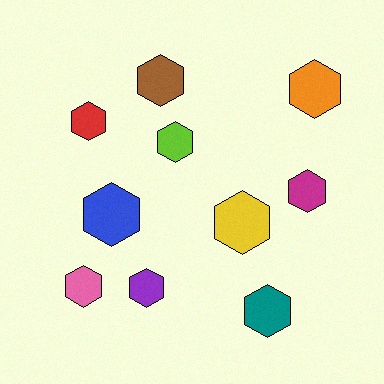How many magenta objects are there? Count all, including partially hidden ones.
There is 1 magenta object.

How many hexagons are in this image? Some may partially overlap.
There are 10 hexagons.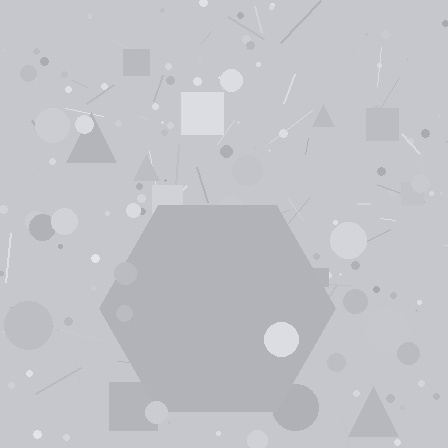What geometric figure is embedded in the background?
A hexagon is embedded in the background.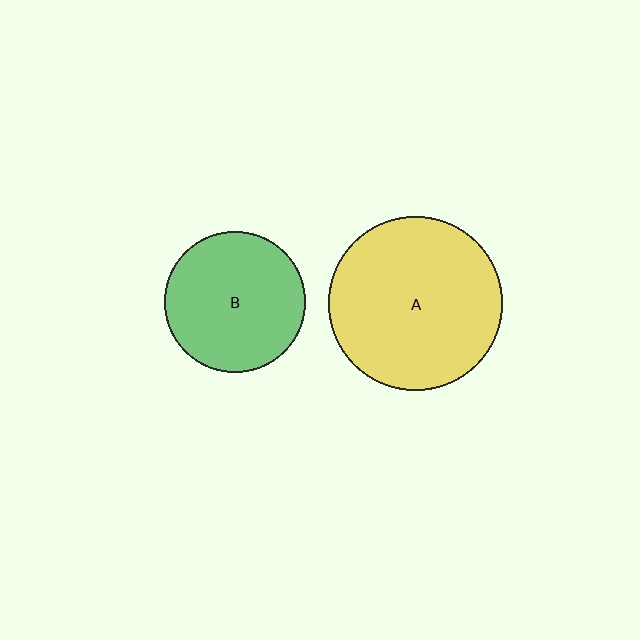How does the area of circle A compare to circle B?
Approximately 1.5 times.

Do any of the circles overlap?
No, none of the circles overlap.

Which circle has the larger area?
Circle A (yellow).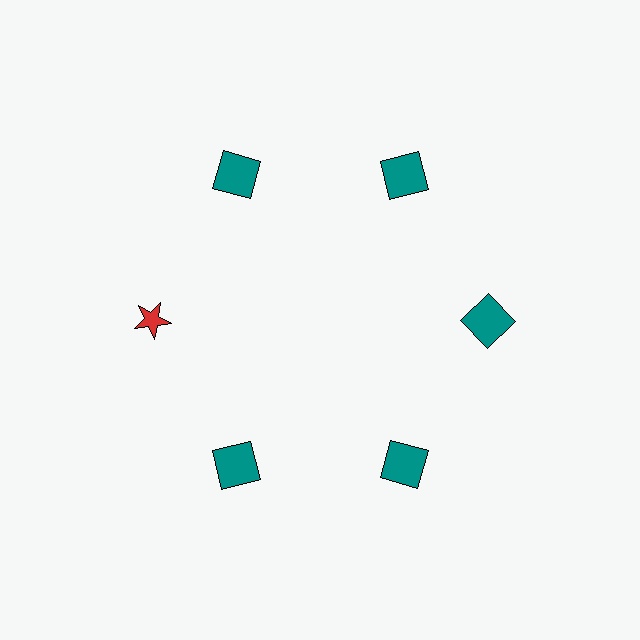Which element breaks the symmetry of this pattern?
The red star at roughly the 9 o'clock position breaks the symmetry. All other shapes are teal squares.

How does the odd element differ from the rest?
It differs in both color (red instead of teal) and shape (star instead of square).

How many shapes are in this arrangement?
There are 6 shapes arranged in a ring pattern.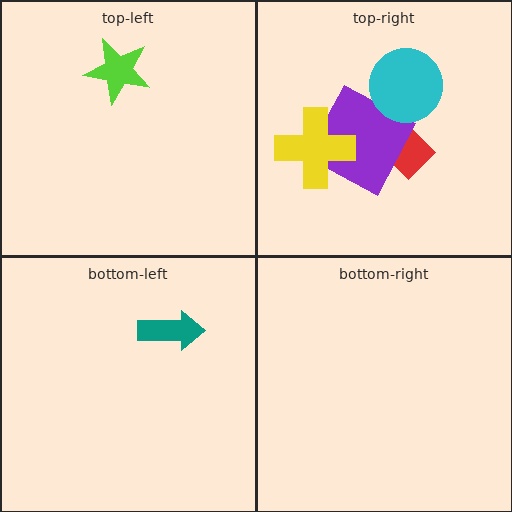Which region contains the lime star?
The top-left region.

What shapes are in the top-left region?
The lime star.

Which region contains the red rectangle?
The top-right region.